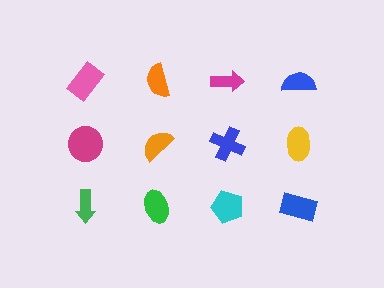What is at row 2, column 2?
An orange semicircle.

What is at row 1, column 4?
A blue semicircle.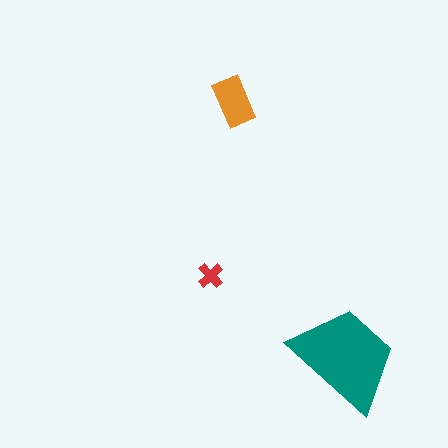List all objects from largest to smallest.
The teal trapezoid, the orange rectangle, the red cross.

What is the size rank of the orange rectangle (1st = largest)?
2nd.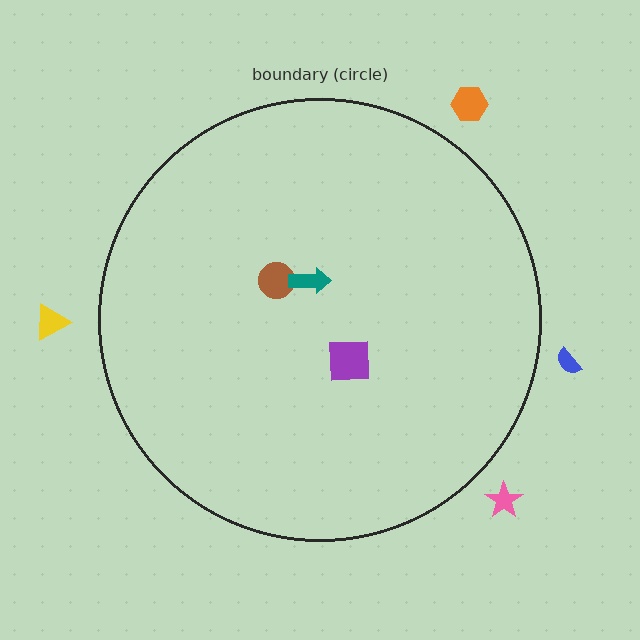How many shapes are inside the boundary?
3 inside, 4 outside.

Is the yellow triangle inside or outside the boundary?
Outside.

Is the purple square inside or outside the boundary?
Inside.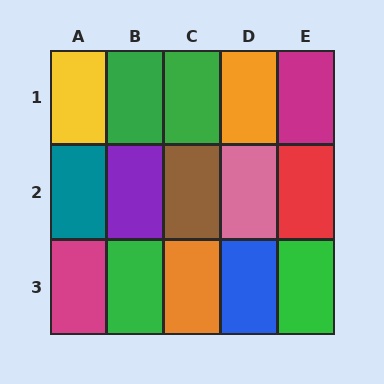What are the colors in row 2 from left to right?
Teal, purple, brown, pink, red.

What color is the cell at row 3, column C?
Orange.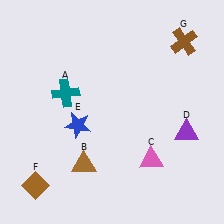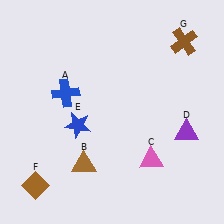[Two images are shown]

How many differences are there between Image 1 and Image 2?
There is 1 difference between the two images.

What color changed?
The cross (A) changed from teal in Image 1 to blue in Image 2.